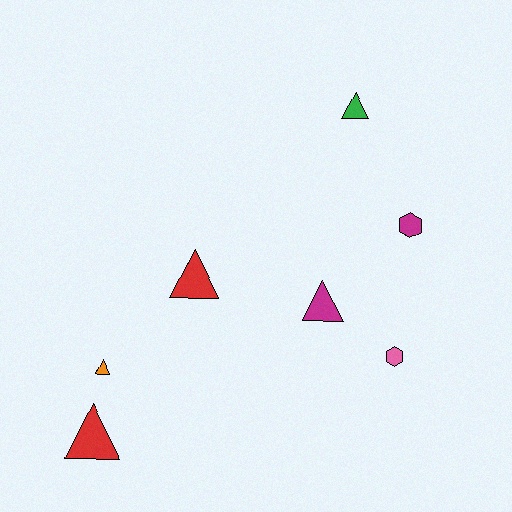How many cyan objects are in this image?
There are no cyan objects.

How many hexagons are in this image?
There are 2 hexagons.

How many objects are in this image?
There are 7 objects.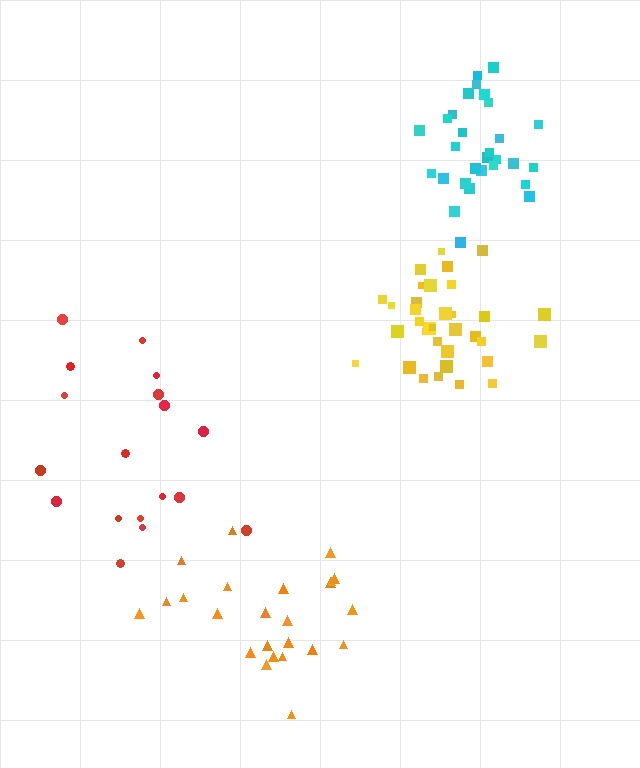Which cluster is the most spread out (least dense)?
Red.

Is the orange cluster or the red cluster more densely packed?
Orange.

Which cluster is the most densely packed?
Yellow.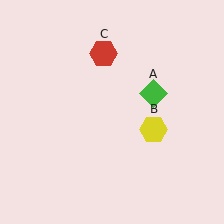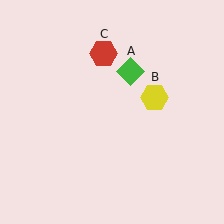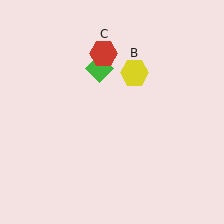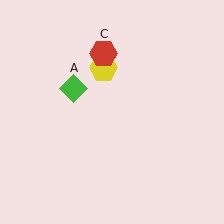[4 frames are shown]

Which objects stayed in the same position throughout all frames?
Red hexagon (object C) remained stationary.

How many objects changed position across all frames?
2 objects changed position: green diamond (object A), yellow hexagon (object B).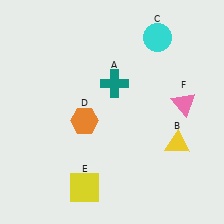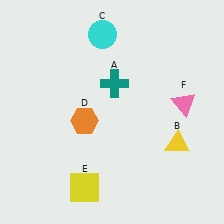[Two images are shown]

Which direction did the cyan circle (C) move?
The cyan circle (C) moved left.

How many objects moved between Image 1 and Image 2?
1 object moved between the two images.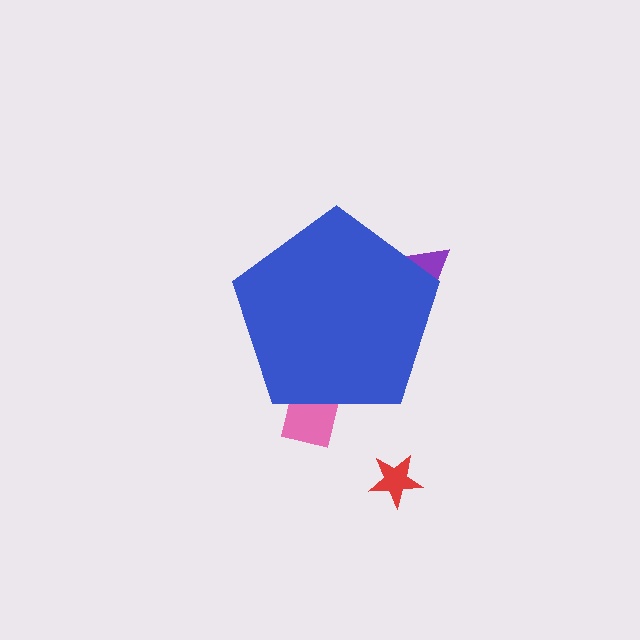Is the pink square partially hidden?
Yes, the pink square is partially hidden behind the blue pentagon.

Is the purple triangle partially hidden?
Yes, the purple triangle is partially hidden behind the blue pentagon.